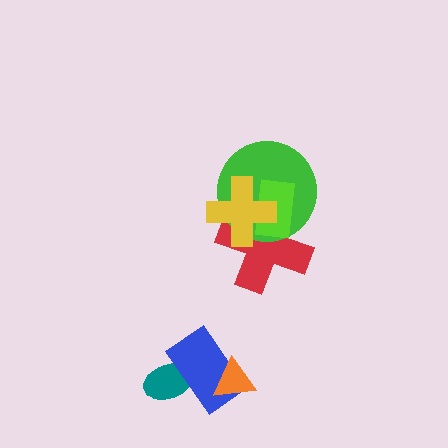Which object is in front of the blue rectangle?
The orange triangle is in front of the blue rectangle.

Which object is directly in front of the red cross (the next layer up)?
The green circle is directly in front of the red cross.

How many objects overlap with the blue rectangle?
2 objects overlap with the blue rectangle.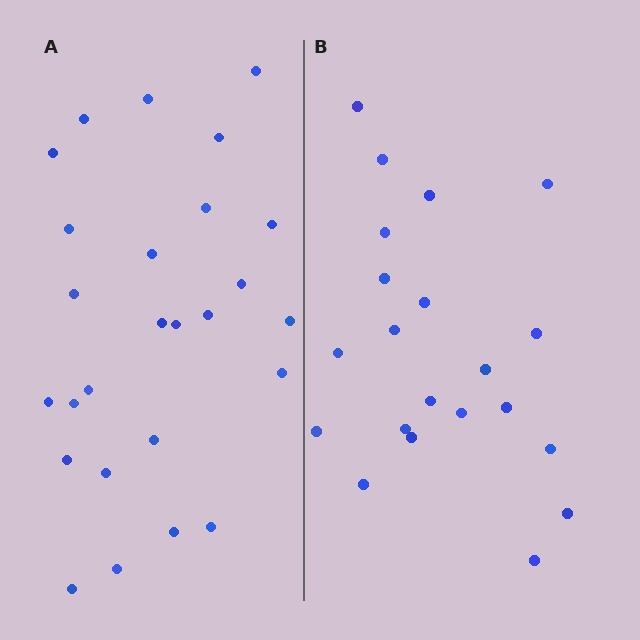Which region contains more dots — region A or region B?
Region A (the left region) has more dots.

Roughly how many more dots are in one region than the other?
Region A has about 5 more dots than region B.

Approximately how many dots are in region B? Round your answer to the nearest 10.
About 20 dots. (The exact count is 21, which rounds to 20.)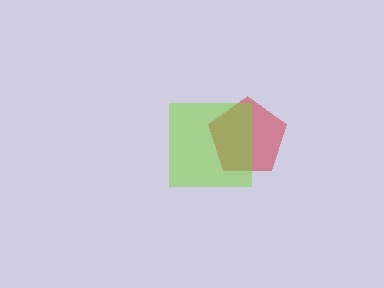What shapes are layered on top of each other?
The layered shapes are: a red pentagon, a lime square.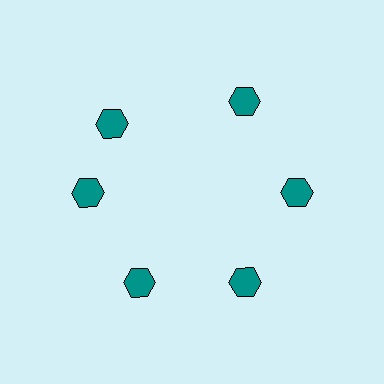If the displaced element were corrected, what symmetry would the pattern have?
It would have 6-fold rotational symmetry — the pattern would map onto itself every 60 degrees.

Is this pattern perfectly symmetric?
No. The 6 teal hexagons are arranged in a ring, but one element near the 11 o'clock position is rotated out of alignment along the ring, breaking the 6-fold rotational symmetry.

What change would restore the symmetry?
The symmetry would be restored by rotating it back into even spacing with its neighbors so that all 6 hexagons sit at equal angles and equal distance from the center.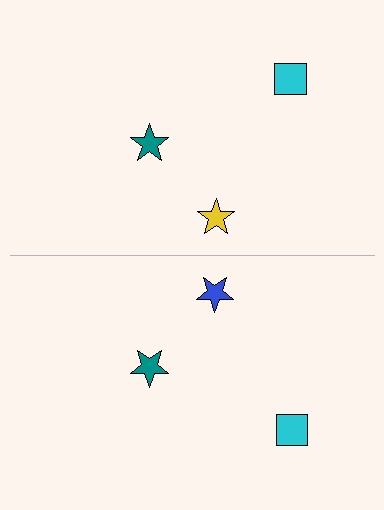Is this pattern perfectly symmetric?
No, the pattern is not perfectly symmetric. The blue star on the bottom side breaks the symmetry — its mirror counterpart is yellow.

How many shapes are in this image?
There are 6 shapes in this image.